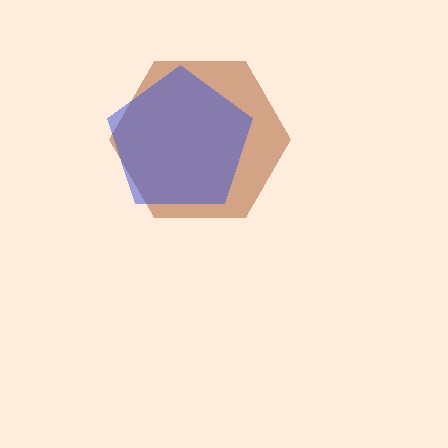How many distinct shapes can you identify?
There are 2 distinct shapes: a brown hexagon, a blue pentagon.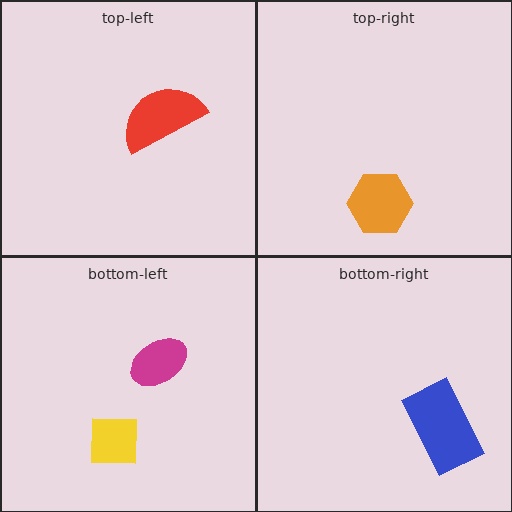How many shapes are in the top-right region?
1.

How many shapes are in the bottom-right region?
1.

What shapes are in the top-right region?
The orange hexagon.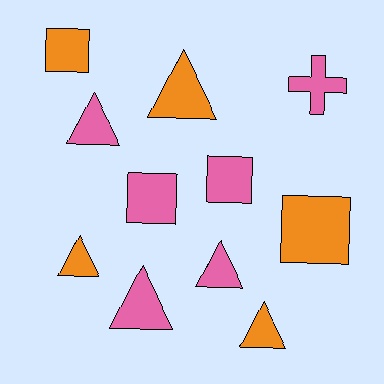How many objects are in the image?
There are 11 objects.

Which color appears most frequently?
Pink, with 6 objects.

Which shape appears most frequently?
Triangle, with 6 objects.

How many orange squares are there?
There are 2 orange squares.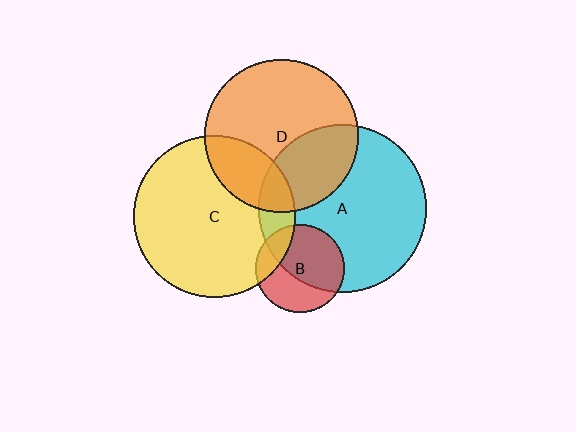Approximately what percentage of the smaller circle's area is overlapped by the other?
Approximately 20%.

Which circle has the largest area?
Circle A (cyan).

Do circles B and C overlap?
Yes.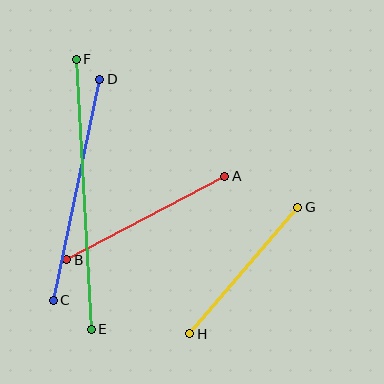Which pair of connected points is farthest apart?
Points E and F are farthest apart.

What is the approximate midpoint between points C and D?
The midpoint is at approximately (77, 190) pixels.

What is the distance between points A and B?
The distance is approximately 179 pixels.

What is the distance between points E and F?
The distance is approximately 271 pixels.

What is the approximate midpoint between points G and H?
The midpoint is at approximately (244, 271) pixels.